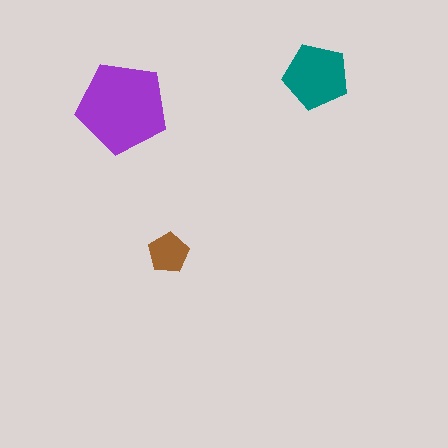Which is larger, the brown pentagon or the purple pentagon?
The purple one.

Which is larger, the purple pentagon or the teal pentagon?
The purple one.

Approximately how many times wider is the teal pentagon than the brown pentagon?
About 1.5 times wider.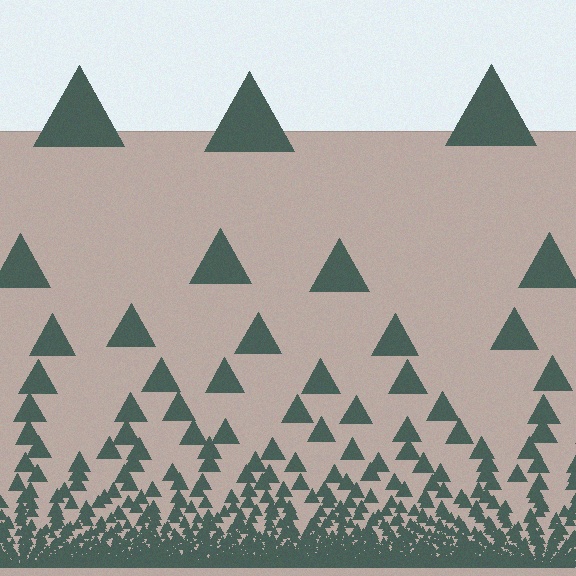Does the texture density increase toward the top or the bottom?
Density increases toward the bottom.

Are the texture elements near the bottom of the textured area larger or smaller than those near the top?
Smaller. The gradient is inverted — elements near the bottom are smaller and denser.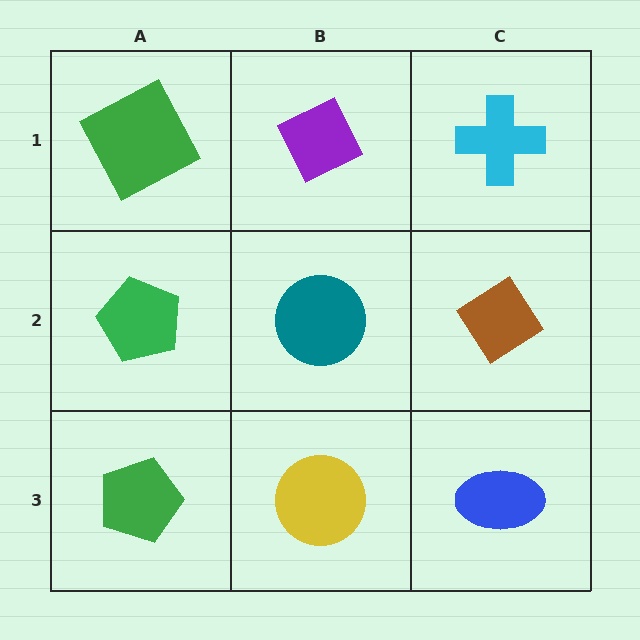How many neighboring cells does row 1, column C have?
2.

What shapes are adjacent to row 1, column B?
A teal circle (row 2, column B), a green square (row 1, column A), a cyan cross (row 1, column C).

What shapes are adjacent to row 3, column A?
A green pentagon (row 2, column A), a yellow circle (row 3, column B).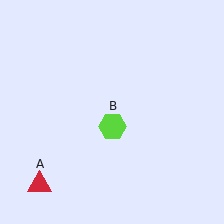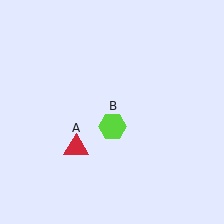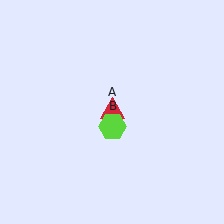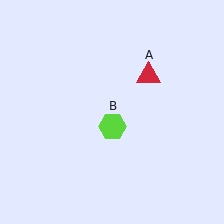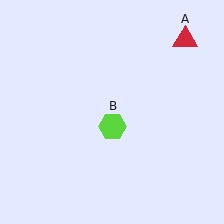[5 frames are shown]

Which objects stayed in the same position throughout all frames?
Lime hexagon (object B) remained stationary.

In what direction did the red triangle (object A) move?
The red triangle (object A) moved up and to the right.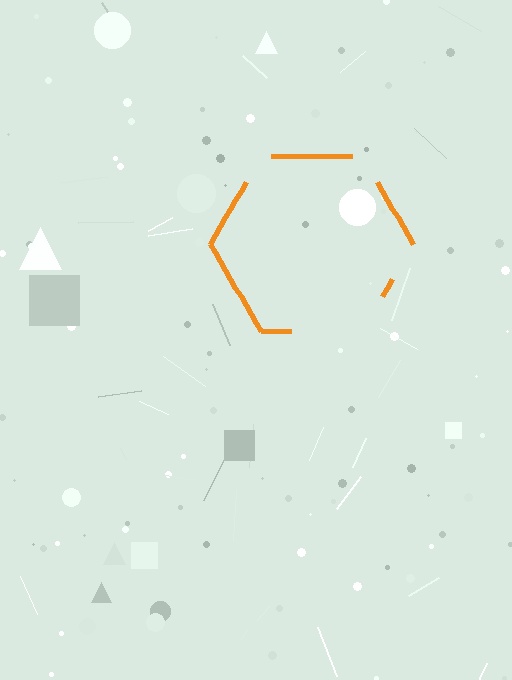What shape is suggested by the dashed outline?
The dashed outline suggests a hexagon.